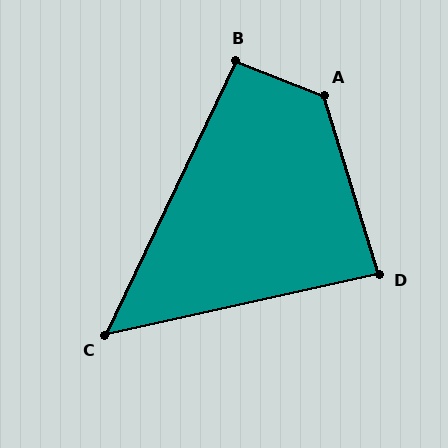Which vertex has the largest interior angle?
A, at approximately 128 degrees.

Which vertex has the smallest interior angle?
C, at approximately 52 degrees.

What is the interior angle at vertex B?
Approximately 94 degrees (approximately right).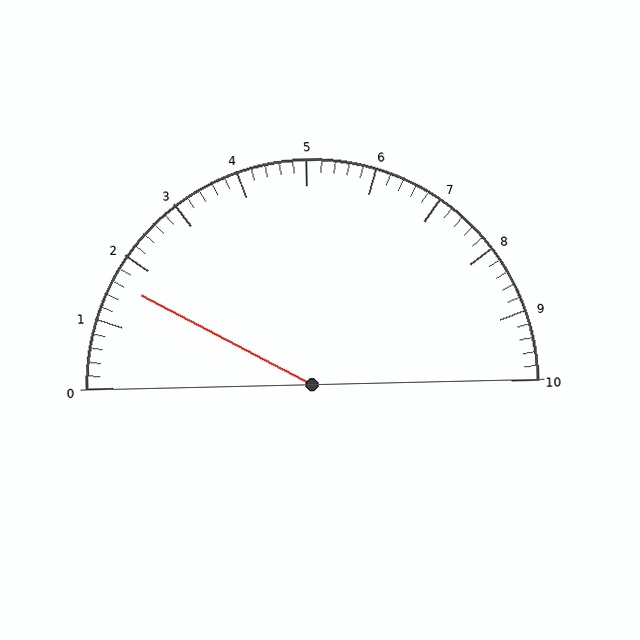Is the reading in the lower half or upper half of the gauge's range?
The reading is in the lower half of the range (0 to 10).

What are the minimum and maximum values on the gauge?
The gauge ranges from 0 to 10.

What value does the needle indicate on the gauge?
The needle indicates approximately 1.6.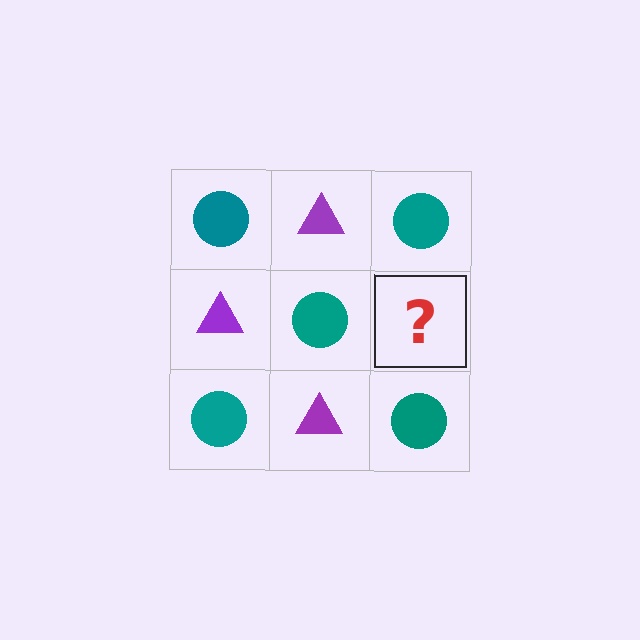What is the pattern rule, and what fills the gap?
The rule is that it alternates teal circle and purple triangle in a checkerboard pattern. The gap should be filled with a purple triangle.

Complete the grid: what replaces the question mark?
The question mark should be replaced with a purple triangle.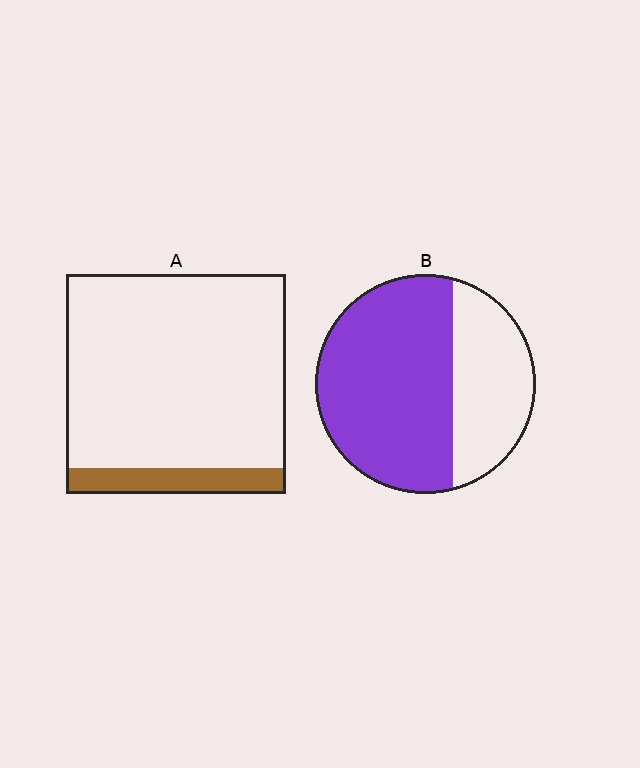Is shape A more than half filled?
No.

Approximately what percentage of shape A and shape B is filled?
A is approximately 10% and B is approximately 65%.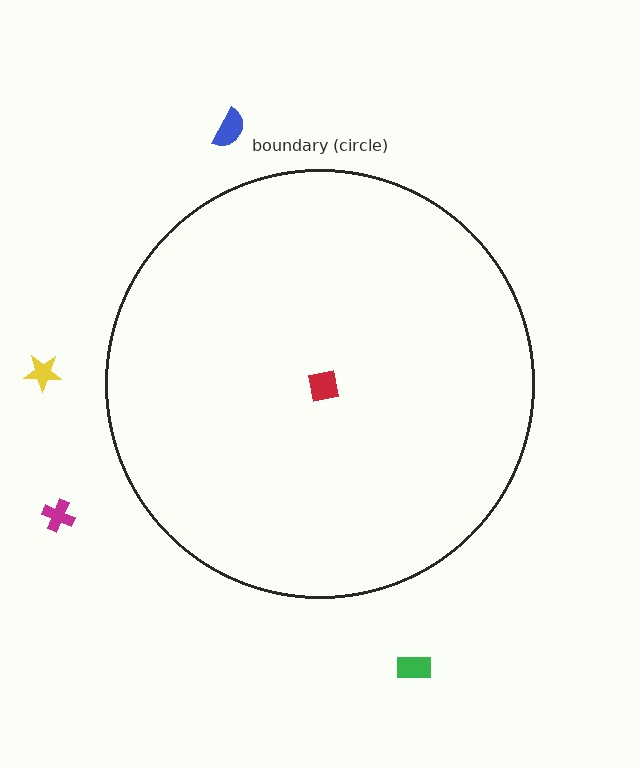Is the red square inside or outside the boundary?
Inside.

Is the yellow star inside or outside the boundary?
Outside.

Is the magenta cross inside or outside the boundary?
Outside.